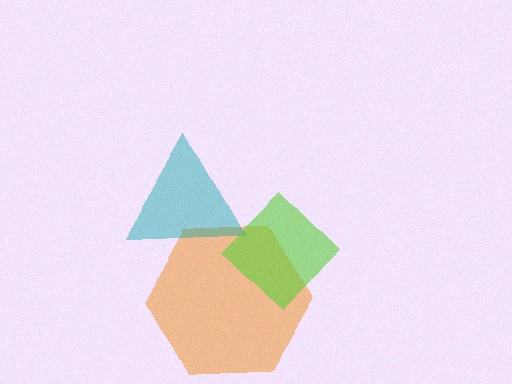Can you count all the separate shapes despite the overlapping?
Yes, there are 3 separate shapes.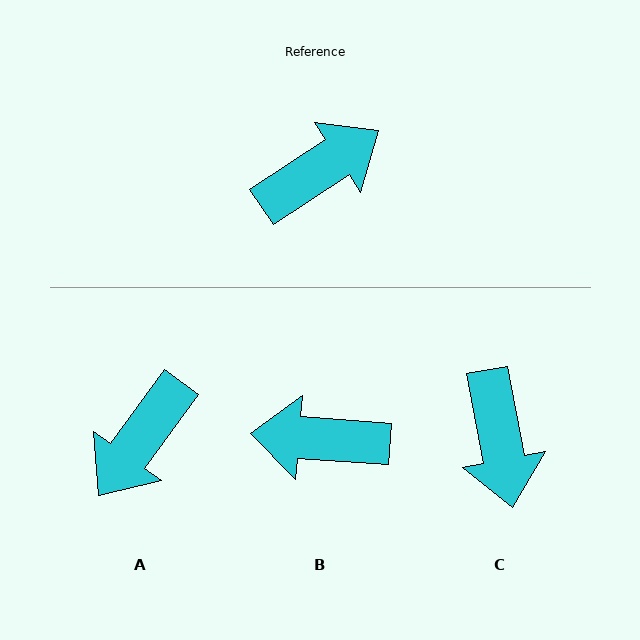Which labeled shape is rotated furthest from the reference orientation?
A, about 160 degrees away.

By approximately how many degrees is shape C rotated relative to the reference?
Approximately 113 degrees clockwise.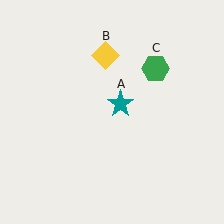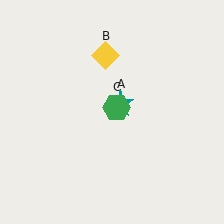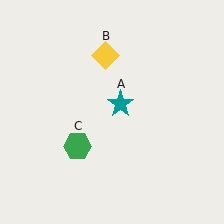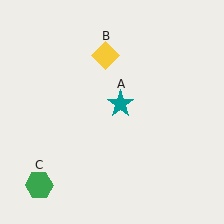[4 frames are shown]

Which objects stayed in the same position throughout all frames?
Teal star (object A) and yellow diamond (object B) remained stationary.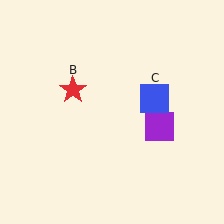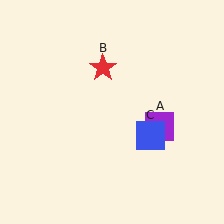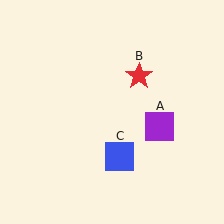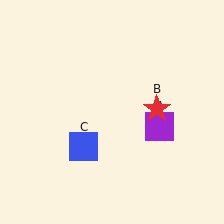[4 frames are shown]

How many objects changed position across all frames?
2 objects changed position: red star (object B), blue square (object C).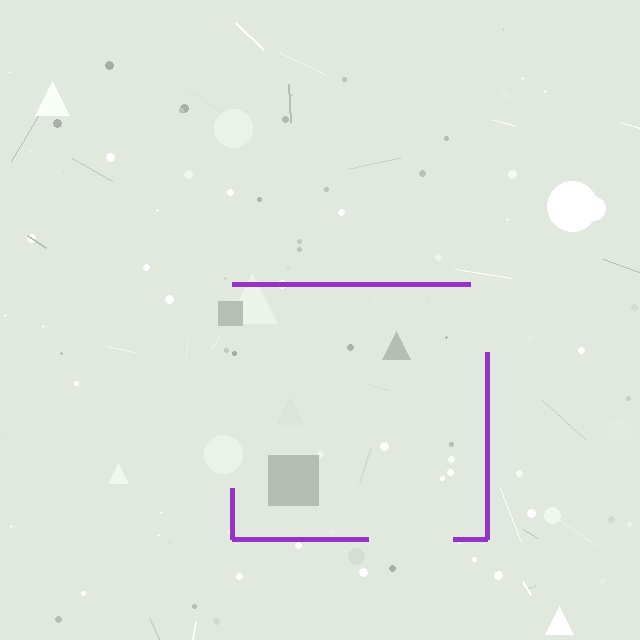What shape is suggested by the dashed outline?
The dashed outline suggests a square.